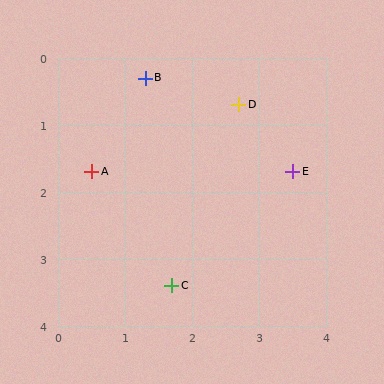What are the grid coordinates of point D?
Point D is at approximately (2.7, 0.7).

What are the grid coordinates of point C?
Point C is at approximately (1.7, 3.4).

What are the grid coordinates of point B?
Point B is at approximately (1.3, 0.3).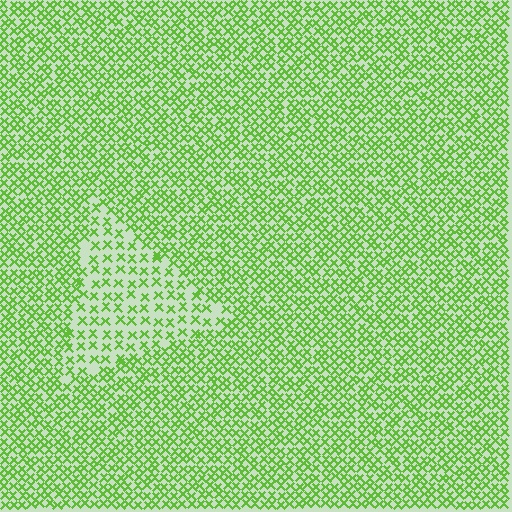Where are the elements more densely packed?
The elements are more densely packed outside the triangle boundary.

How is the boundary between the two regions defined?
The boundary is defined by a change in element density (approximately 2.0x ratio). All elements are the same color, size, and shape.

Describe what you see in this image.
The image contains small lime elements arranged at two different densities. A triangle-shaped region is visible where the elements are less densely packed than the surrounding area.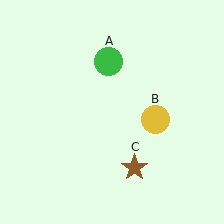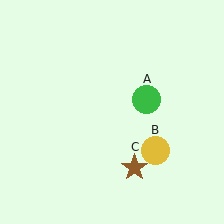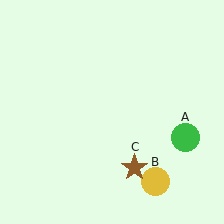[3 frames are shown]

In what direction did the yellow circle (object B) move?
The yellow circle (object B) moved down.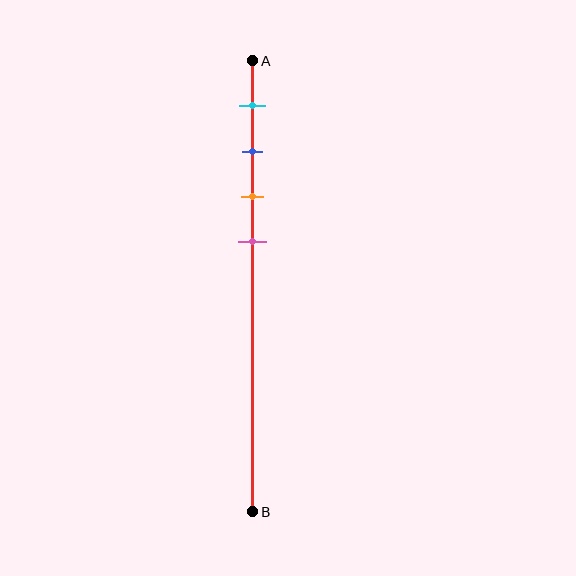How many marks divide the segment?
There are 4 marks dividing the segment.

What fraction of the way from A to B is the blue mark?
The blue mark is approximately 20% (0.2) of the way from A to B.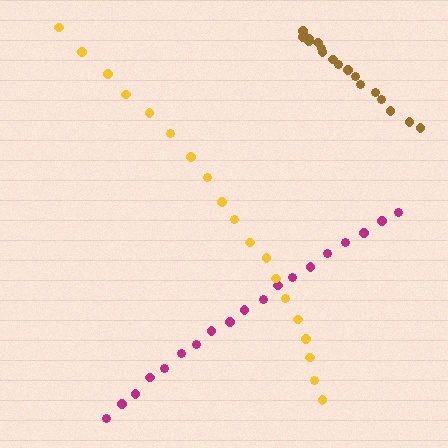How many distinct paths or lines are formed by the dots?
There are 3 distinct paths.